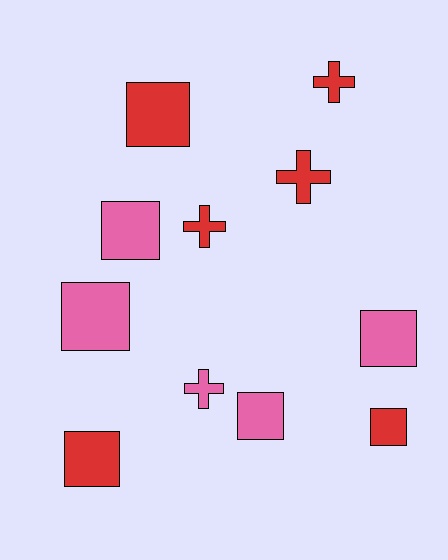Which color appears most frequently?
Red, with 6 objects.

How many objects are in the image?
There are 11 objects.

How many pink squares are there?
There are 4 pink squares.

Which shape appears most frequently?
Square, with 7 objects.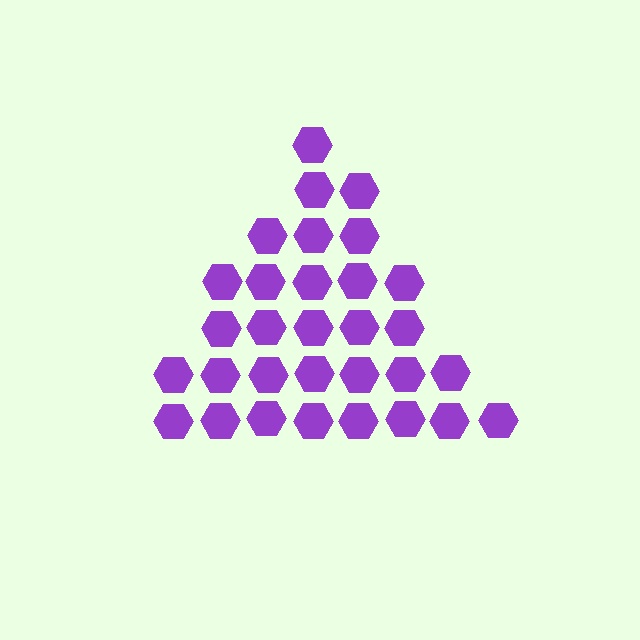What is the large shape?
The large shape is a triangle.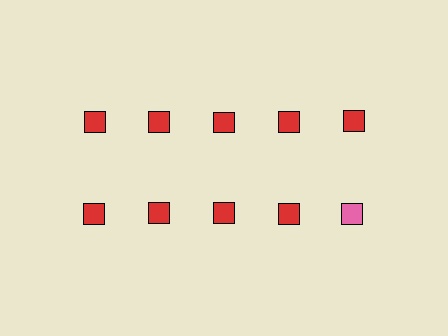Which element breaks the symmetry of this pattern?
The pink square in the second row, rightmost column breaks the symmetry. All other shapes are red squares.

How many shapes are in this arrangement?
There are 10 shapes arranged in a grid pattern.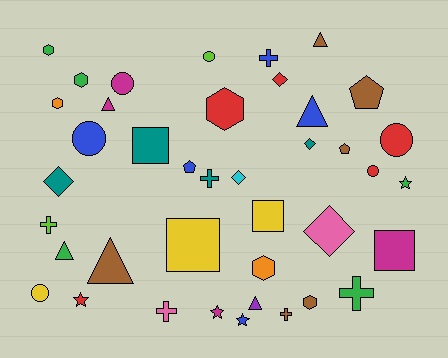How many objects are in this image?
There are 40 objects.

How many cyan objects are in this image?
There is 1 cyan object.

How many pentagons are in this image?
There are 3 pentagons.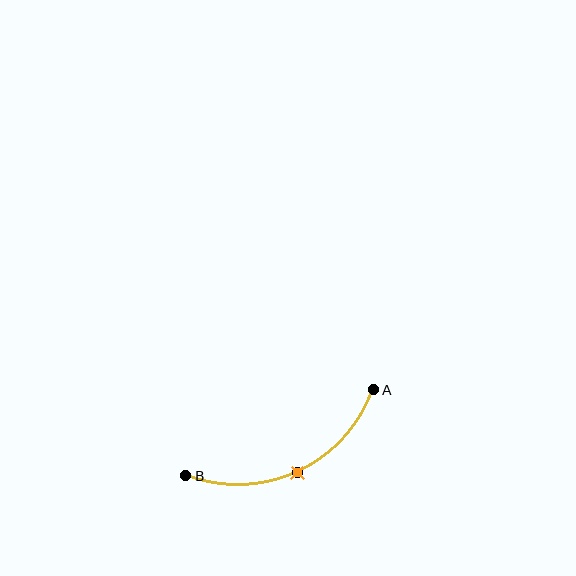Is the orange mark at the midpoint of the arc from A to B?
Yes. The orange mark lies on the arc at equal arc-length from both A and B — it is the arc midpoint.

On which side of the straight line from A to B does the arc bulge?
The arc bulges below the straight line connecting A and B.